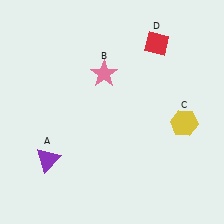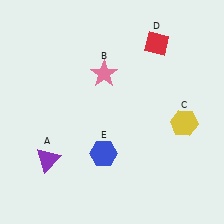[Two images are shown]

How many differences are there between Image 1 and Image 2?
There is 1 difference between the two images.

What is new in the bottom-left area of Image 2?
A blue hexagon (E) was added in the bottom-left area of Image 2.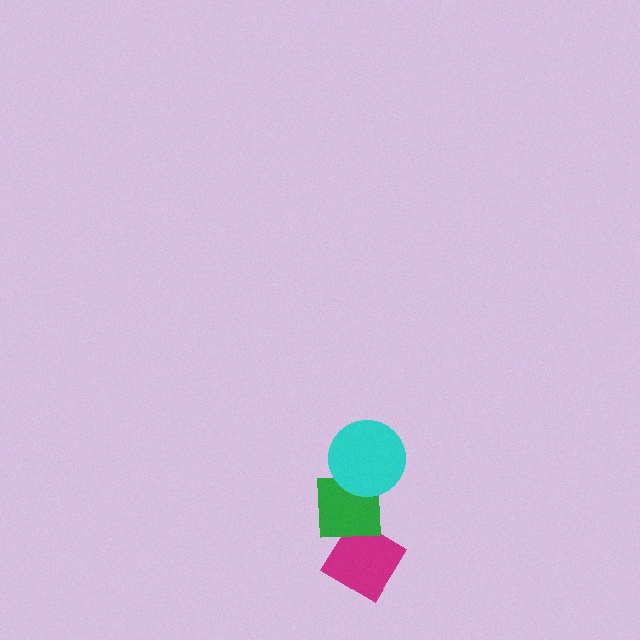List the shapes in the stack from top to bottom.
From top to bottom: the cyan circle, the green square, the magenta diamond.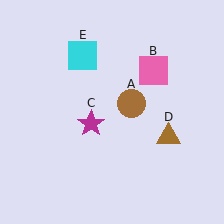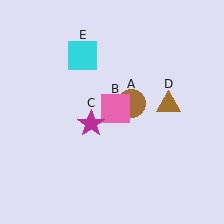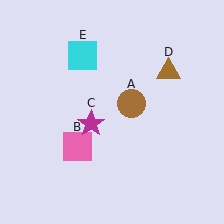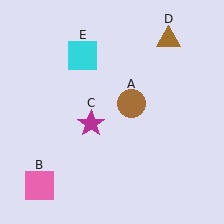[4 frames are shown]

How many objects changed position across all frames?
2 objects changed position: pink square (object B), brown triangle (object D).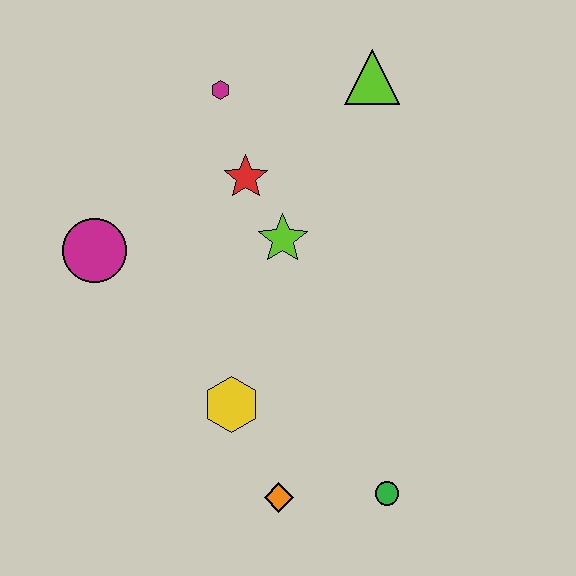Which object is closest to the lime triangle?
The magenta hexagon is closest to the lime triangle.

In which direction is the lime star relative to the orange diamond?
The lime star is above the orange diamond.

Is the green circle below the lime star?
Yes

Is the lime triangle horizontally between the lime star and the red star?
No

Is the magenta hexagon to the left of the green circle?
Yes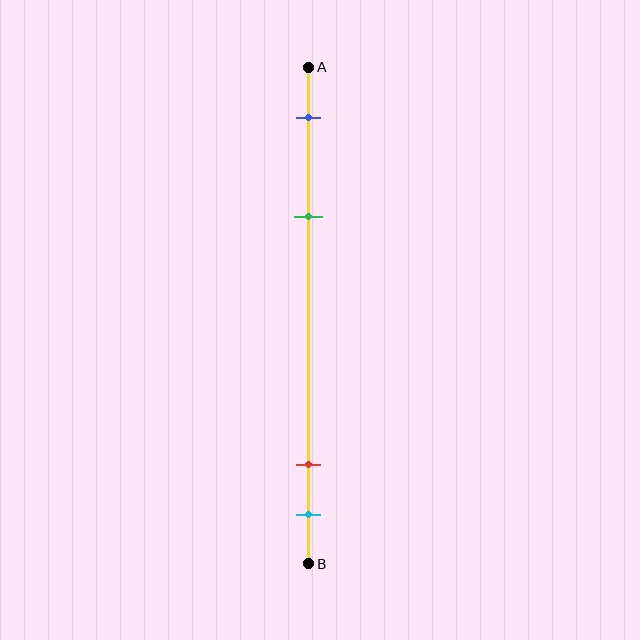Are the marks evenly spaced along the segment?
No, the marks are not evenly spaced.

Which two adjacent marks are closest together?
The red and cyan marks are the closest adjacent pair.